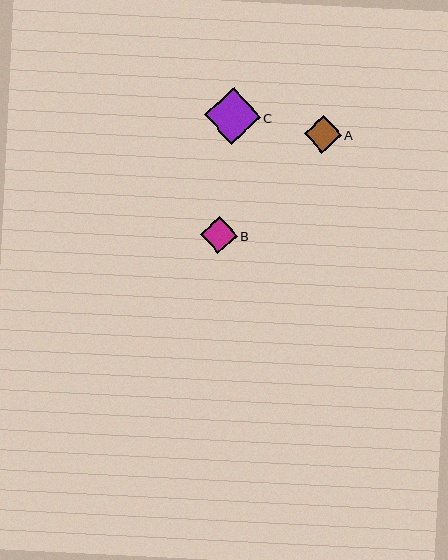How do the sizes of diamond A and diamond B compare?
Diamond A and diamond B are approximately the same size.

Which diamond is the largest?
Diamond C is the largest with a size of approximately 56 pixels.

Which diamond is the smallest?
Diamond B is the smallest with a size of approximately 37 pixels.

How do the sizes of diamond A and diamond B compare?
Diamond A and diamond B are approximately the same size.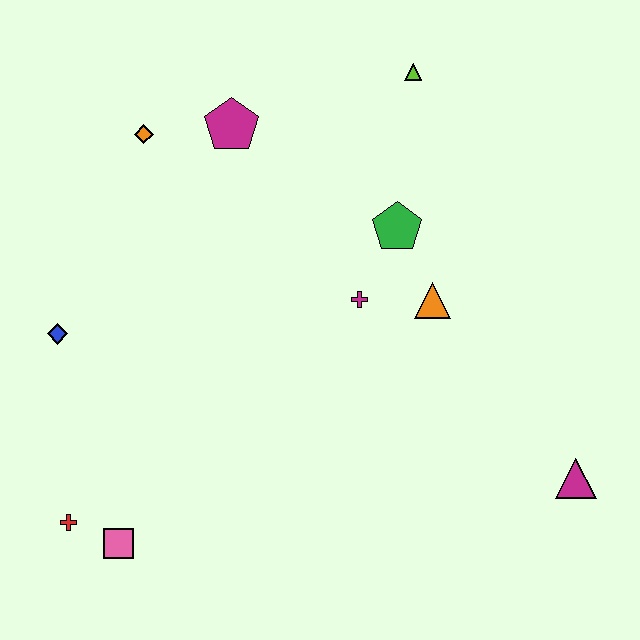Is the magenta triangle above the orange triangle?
No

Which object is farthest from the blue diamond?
The magenta triangle is farthest from the blue diamond.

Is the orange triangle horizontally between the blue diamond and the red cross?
No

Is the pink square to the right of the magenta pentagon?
No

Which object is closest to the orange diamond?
The magenta pentagon is closest to the orange diamond.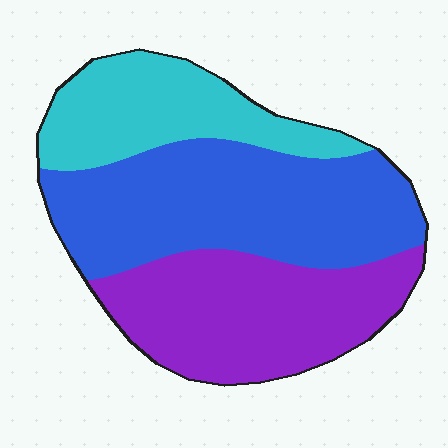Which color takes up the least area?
Cyan, at roughly 25%.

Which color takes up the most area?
Blue, at roughly 45%.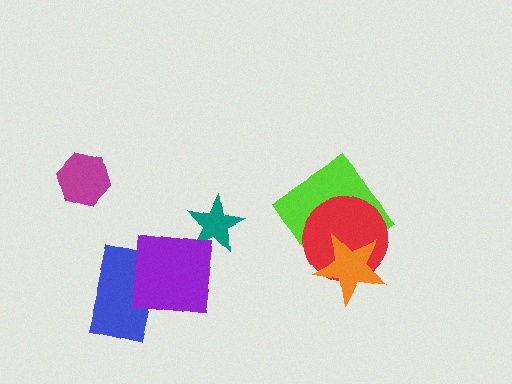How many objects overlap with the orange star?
2 objects overlap with the orange star.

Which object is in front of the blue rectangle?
The purple square is in front of the blue rectangle.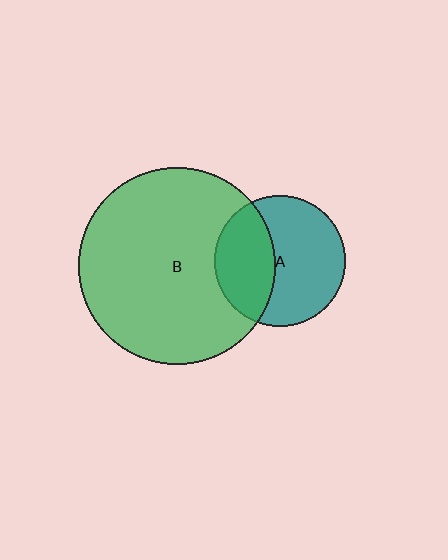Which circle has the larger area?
Circle B (green).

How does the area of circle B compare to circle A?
Approximately 2.3 times.